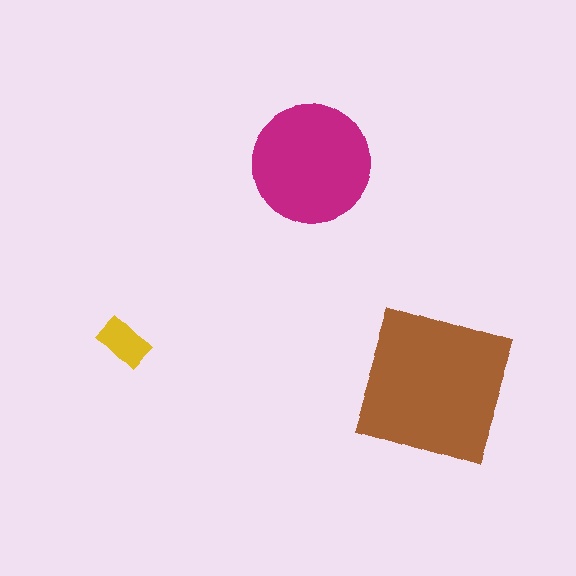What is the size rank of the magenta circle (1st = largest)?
2nd.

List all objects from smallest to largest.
The yellow rectangle, the magenta circle, the brown square.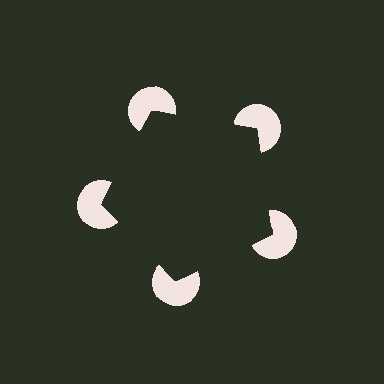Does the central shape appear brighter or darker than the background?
It typically appears slightly darker than the background, even though no actual brightness change is drawn.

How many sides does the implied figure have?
5 sides.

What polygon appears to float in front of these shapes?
An illusory pentagon — its edges are inferred from the aligned wedge cuts in the pac-man discs, not physically drawn.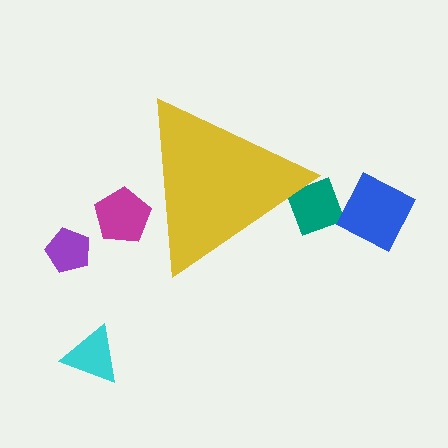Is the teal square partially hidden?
Yes, the teal square is partially hidden behind the yellow triangle.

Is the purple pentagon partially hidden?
No, the purple pentagon is fully visible.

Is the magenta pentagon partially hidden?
Yes, the magenta pentagon is partially hidden behind the yellow triangle.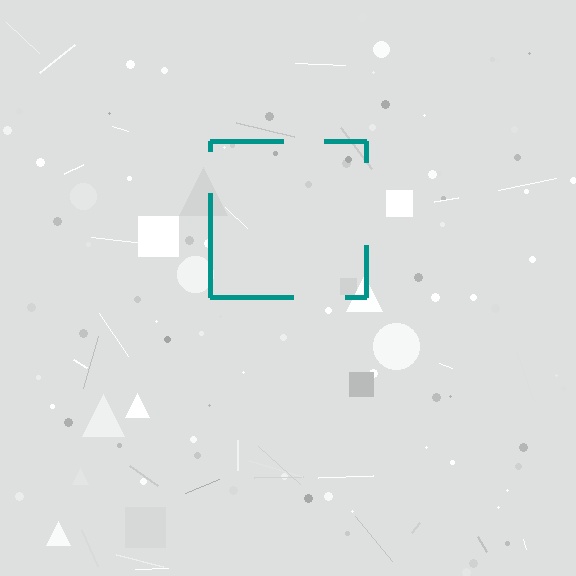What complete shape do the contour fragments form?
The contour fragments form a square.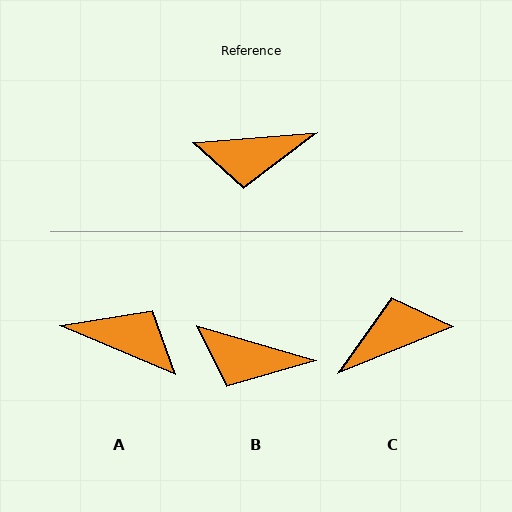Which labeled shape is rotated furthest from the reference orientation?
C, about 162 degrees away.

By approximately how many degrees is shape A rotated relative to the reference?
Approximately 152 degrees counter-clockwise.